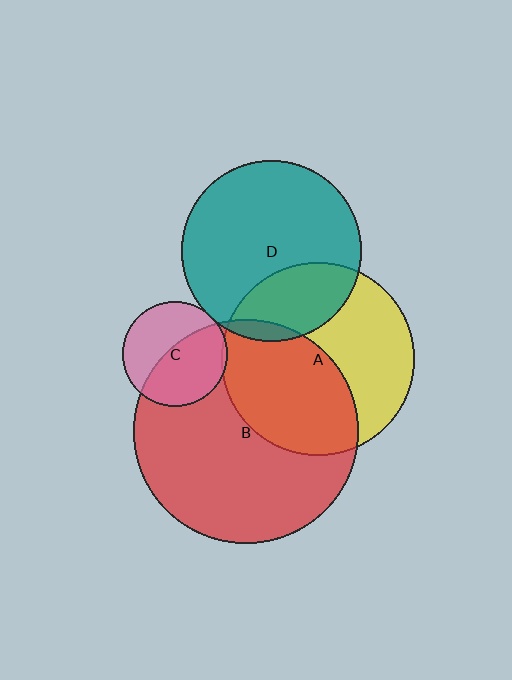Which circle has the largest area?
Circle B (red).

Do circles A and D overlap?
Yes.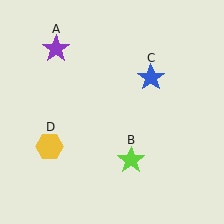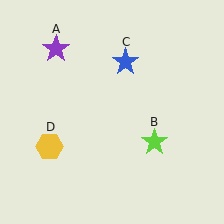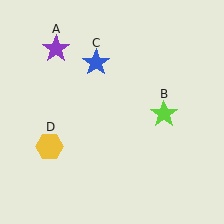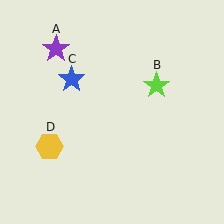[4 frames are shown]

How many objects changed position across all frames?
2 objects changed position: lime star (object B), blue star (object C).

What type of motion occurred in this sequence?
The lime star (object B), blue star (object C) rotated counterclockwise around the center of the scene.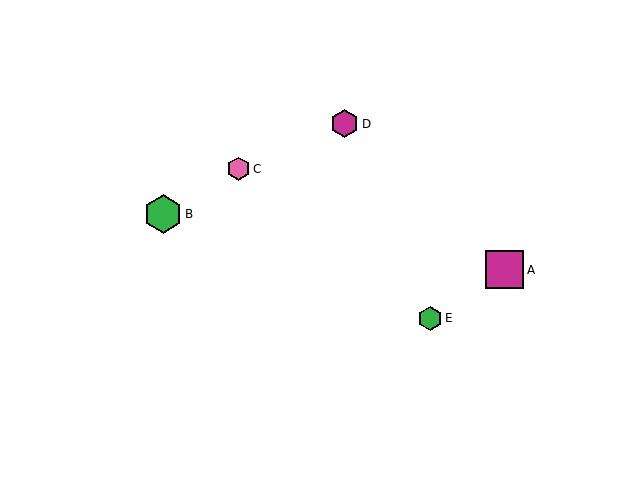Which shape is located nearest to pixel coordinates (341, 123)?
The magenta hexagon (labeled D) at (345, 124) is nearest to that location.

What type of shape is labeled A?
Shape A is a magenta square.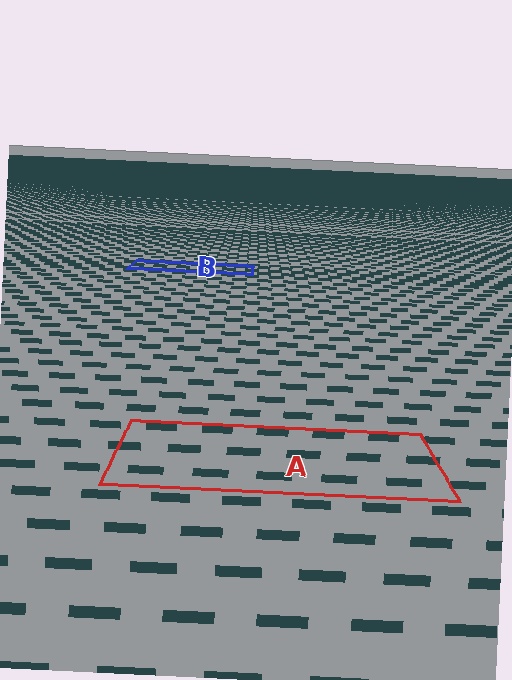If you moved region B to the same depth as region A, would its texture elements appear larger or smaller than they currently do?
They would appear larger. At a closer depth, the same texture elements are projected at a bigger on-screen size.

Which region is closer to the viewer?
Region A is closer. The texture elements there are larger and more spread out.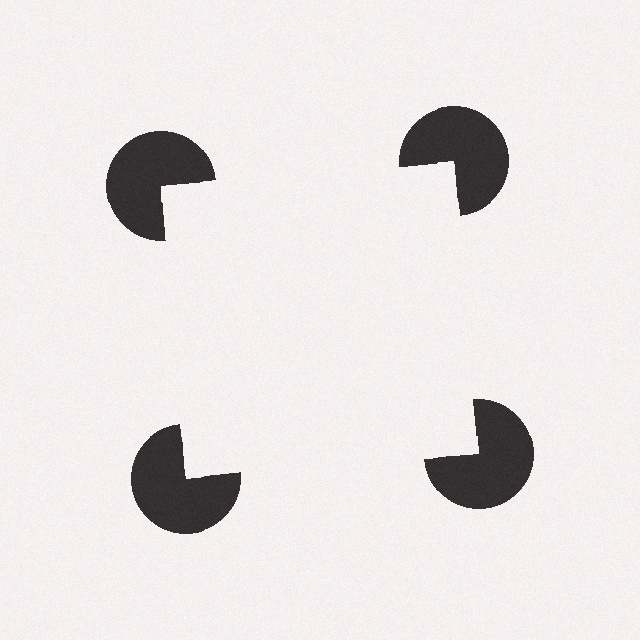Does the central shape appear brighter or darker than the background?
It typically appears slightly brighter than the background, even though no actual brightness change is drawn.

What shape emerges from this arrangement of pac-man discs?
An illusory square — its edges are inferred from the aligned wedge cuts in the pac-man discs, not physically drawn.